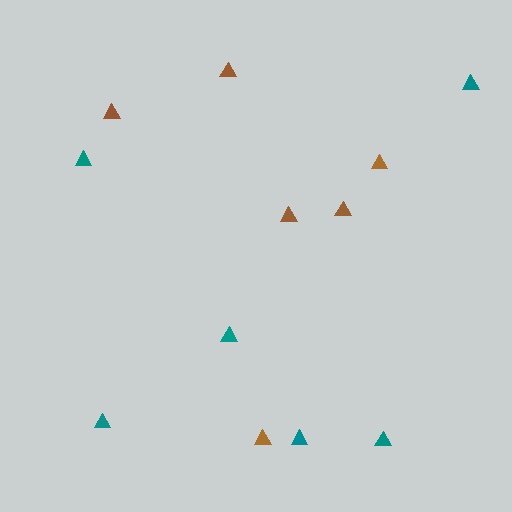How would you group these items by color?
There are 2 groups: one group of brown triangles (6) and one group of teal triangles (6).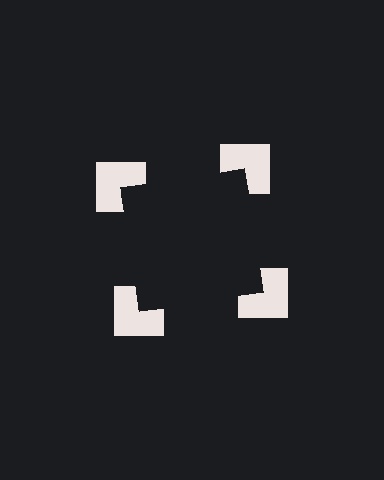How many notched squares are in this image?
There are 4 — one at each vertex of the illusory square.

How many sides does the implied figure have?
4 sides.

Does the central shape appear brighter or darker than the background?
It typically appears slightly darker than the background, even though no actual brightness change is drawn.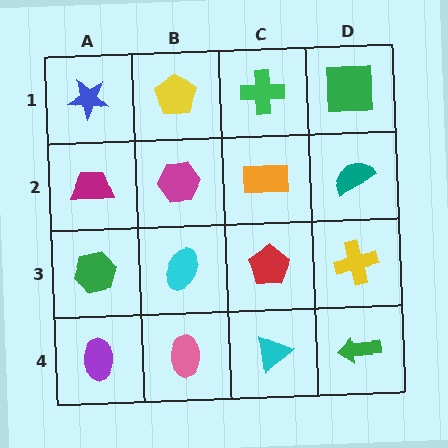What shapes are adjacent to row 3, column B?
A magenta hexagon (row 2, column B), a pink ellipse (row 4, column B), a green hexagon (row 3, column A), a red pentagon (row 3, column C).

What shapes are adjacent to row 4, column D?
A yellow cross (row 3, column D), a cyan triangle (row 4, column C).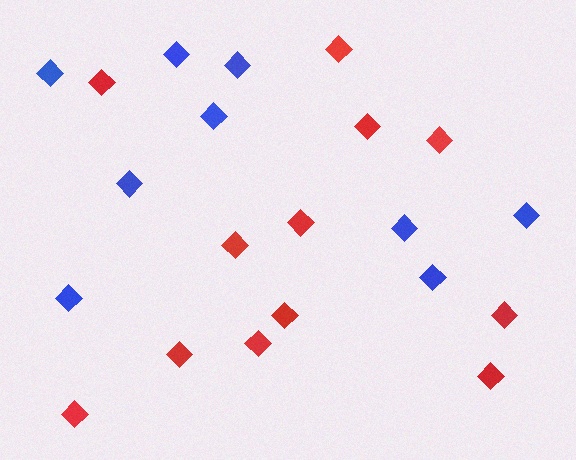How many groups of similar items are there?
There are 2 groups: one group of blue diamonds (9) and one group of red diamonds (12).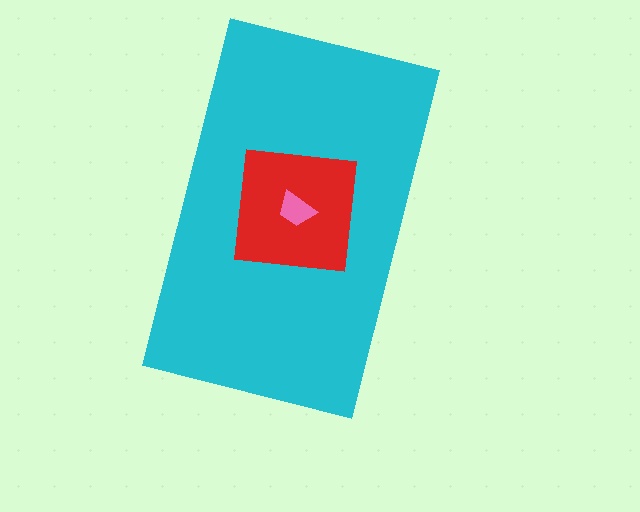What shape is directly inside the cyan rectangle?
The red square.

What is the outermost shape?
The cyan rectangle.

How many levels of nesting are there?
3.